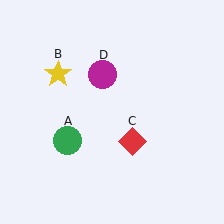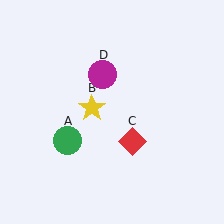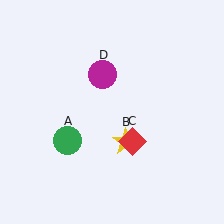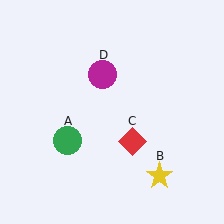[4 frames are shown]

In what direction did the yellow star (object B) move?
The yellow star (object B) moved down and to the right.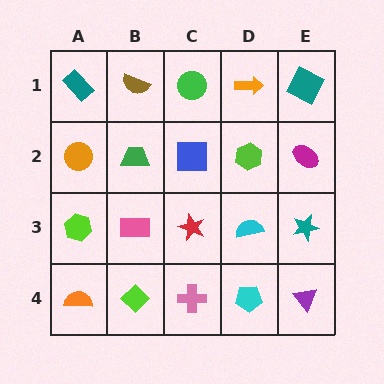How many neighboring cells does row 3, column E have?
3.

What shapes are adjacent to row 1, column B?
A green trapezoid (row 2, column B), a teal rectangle (row 1, column A), a green circle (row 1, column C).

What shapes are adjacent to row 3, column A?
An orange circle (row 2, column A), an orange semicircle (row 4, column A), a pink rectangle (row 3, column B).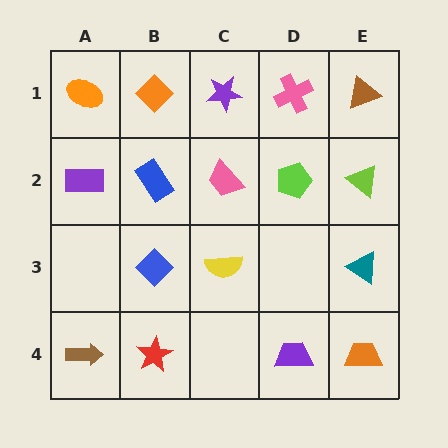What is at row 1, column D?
A pink cross.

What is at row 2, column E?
A lime triangle.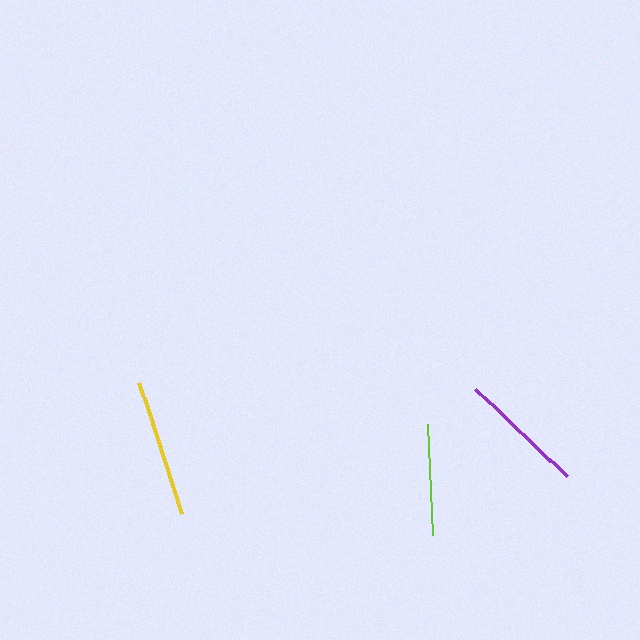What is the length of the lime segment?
The lime segment is approximately 110 pixels long.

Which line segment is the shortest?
The lime line is the shortest at approximately 110 pixels.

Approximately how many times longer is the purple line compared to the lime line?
The purple line is approximately 1.2 times the length of the lime line.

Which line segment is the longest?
The yellow line is the longest at approximately 137 pixels.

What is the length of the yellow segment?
The yellow segment is approximately 137 pixels long.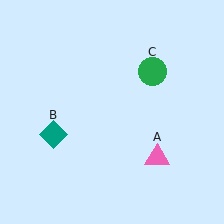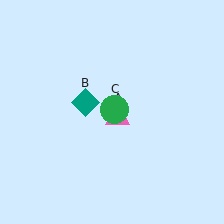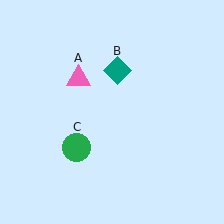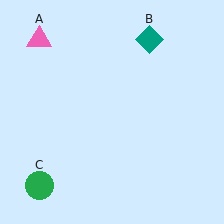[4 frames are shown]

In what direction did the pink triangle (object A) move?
The pink triangle (object A) moved up and to the left.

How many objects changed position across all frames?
3 objects changed position: pink triangle (object A), teal diamond (object B), green circle (object C).